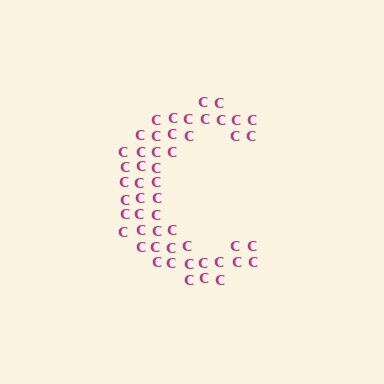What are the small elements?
The small elements are letter C's.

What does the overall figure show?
The overall figure shows the letter C.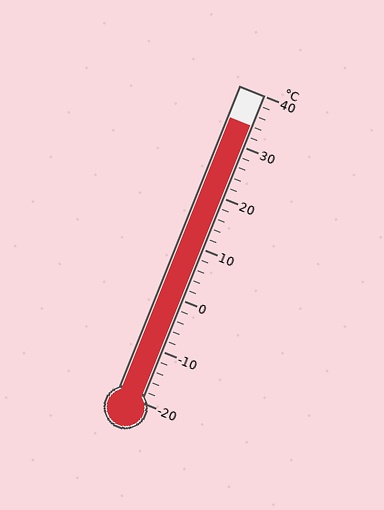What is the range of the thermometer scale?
The thermometer scale ranges from -20°C to 40°C.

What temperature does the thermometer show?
The thermometer shows approximately 34°C.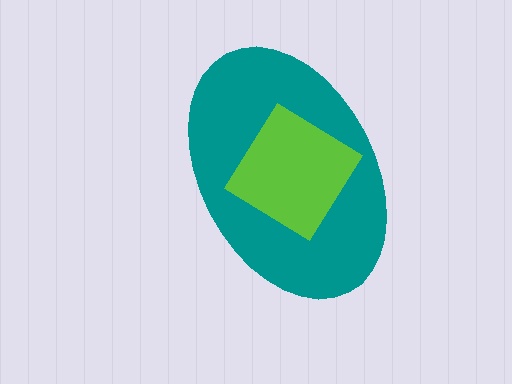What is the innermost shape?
The lime diamond.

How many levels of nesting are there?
2.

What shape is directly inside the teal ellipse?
The lime diamond.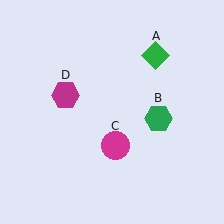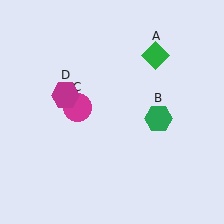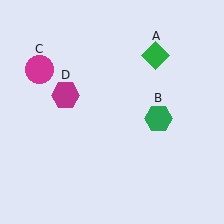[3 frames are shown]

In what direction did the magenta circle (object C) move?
The magenta circle (object C) moved up and to the left.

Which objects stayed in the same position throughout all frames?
Green diamond (object A) and green hexagon (object B) and magenta hexagon (object D) remained stationary.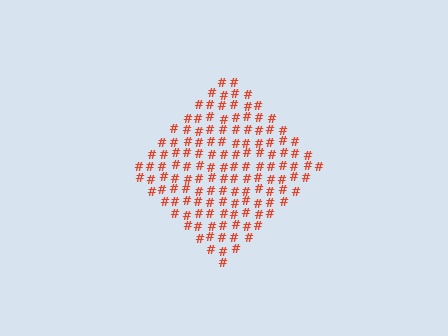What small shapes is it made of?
It is made of small hash symbols.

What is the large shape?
The large shape is a diamond.